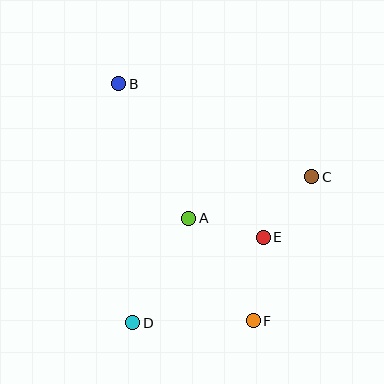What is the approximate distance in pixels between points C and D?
The distance between C and D is approximately 231 pixels.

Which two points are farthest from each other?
Points B and F are farthest from each other.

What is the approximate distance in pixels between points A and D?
The distance between A and D is approximately 119 pixels.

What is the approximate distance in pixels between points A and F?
The distance between A and F is approximately 121 pixels.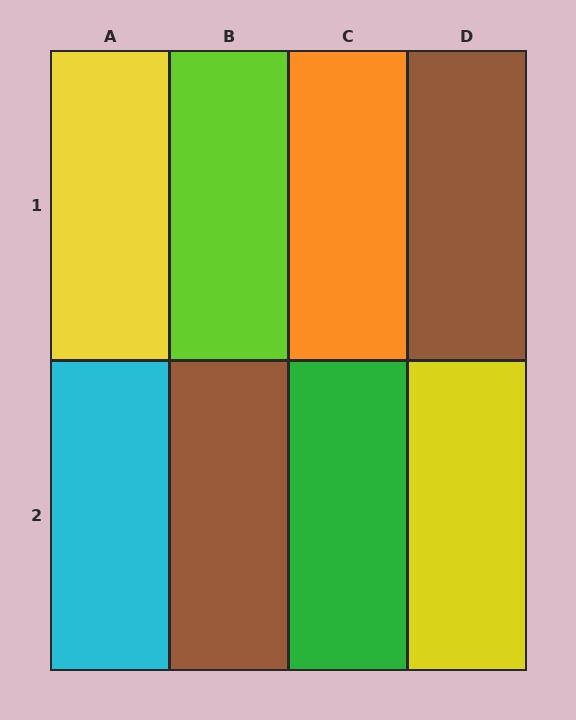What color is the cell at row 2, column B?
Brown.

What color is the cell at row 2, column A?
Cyan.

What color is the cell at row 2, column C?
Green.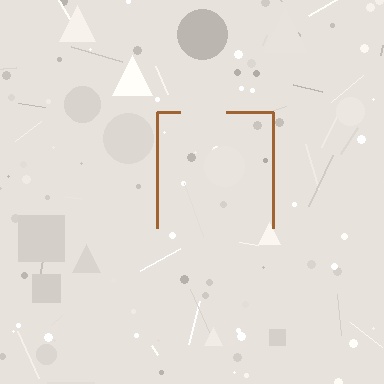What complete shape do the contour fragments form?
The contour fragments form a square.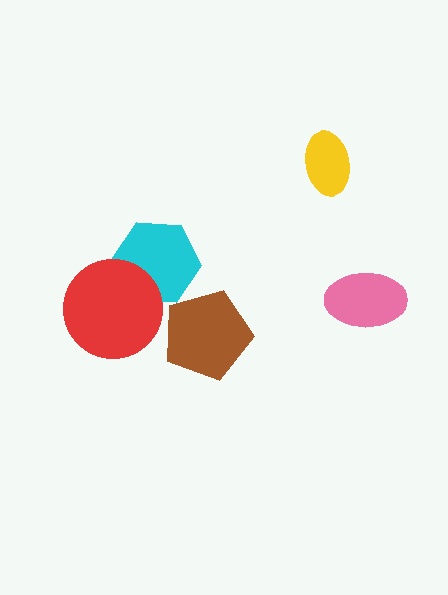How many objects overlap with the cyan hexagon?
1 object overlaps with the cyan hexagon.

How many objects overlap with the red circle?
1 object overlaps with the red circle.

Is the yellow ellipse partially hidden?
No, no other shape covers it.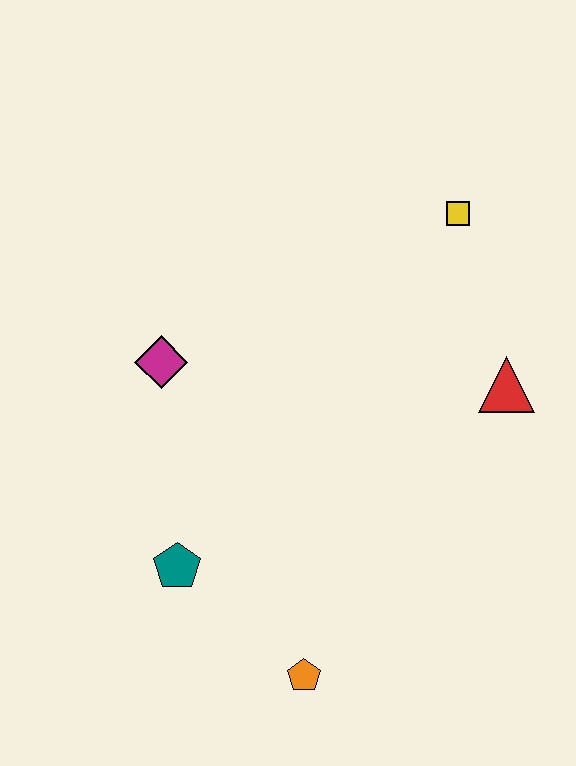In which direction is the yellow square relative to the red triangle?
The yellow square is above the red triangle.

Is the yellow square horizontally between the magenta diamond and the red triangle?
Yes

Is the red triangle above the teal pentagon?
Yes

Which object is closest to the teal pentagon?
The orange pentagon is closest to the teal pentagon.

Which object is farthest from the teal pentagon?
The yellow square is farthest from the teal pentagon.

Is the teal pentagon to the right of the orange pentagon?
No